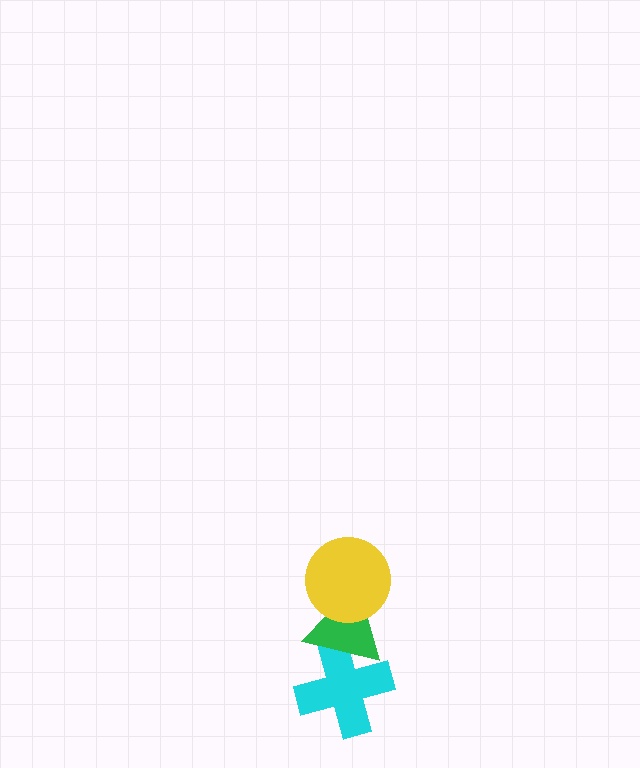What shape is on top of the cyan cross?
The green triangle is on top of the cyan cross.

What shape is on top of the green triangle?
The yellow circle is on top of the green triangle.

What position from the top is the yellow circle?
The yellow circle is 1st from the top.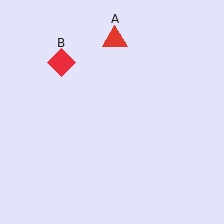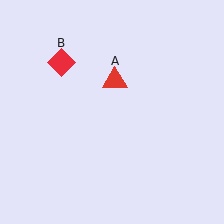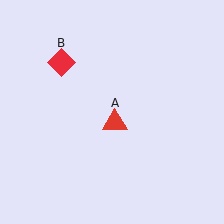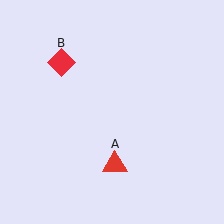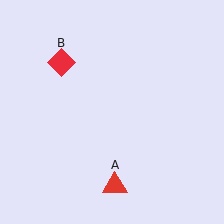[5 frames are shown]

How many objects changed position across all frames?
1 object changed position: red triangle (object A).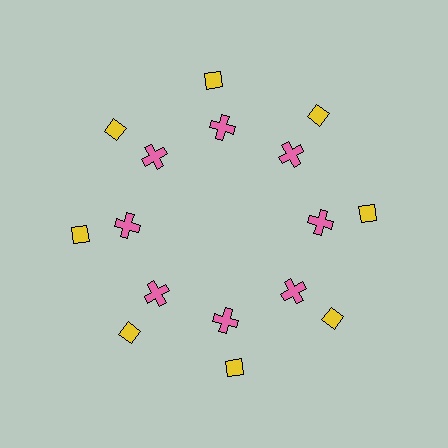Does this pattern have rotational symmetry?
Yes, this pattern has 8-fold rotational symmetry. It looks the same after rotating 45 degrees around the center.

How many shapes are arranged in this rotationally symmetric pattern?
There are 16 shapes, arranged in 8 groups of 2.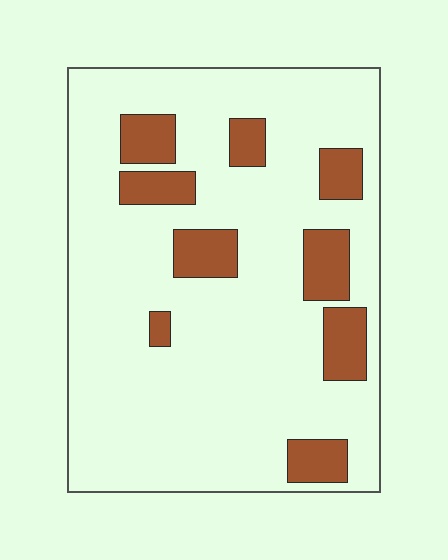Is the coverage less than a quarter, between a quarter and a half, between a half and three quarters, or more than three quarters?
Less than a quarter.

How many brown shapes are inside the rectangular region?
9.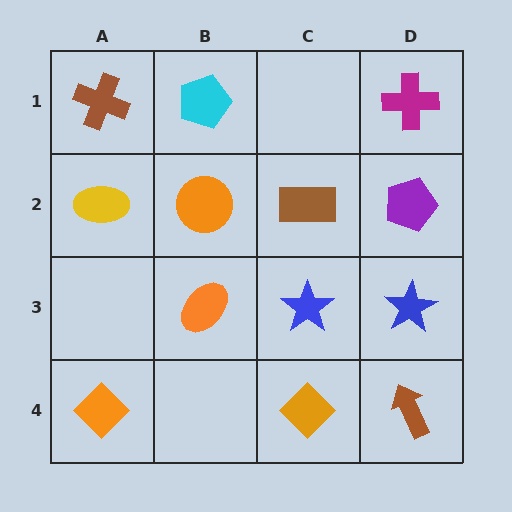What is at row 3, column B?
An orange ellipse.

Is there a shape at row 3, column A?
No, that cell is empty.